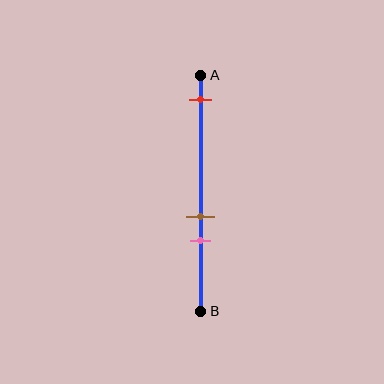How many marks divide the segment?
There are 3 marks dividing the segment.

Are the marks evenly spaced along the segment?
No, the marks are not evenly spaced.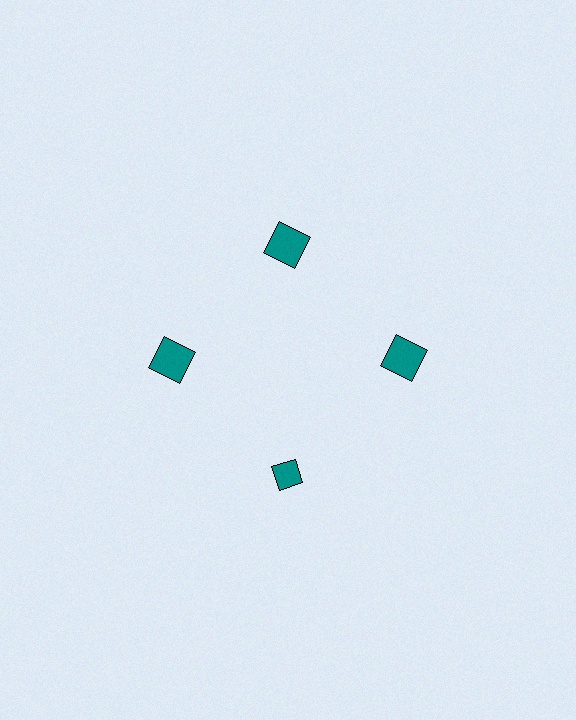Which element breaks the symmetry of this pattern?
The teal diamond at roughly the 6 o'clock position breaks the symmetry. All other shapes are teal squares.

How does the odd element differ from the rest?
It has a different shape: diamond instead of square.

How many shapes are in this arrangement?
There are 4 shapes arranged in a ring pattern.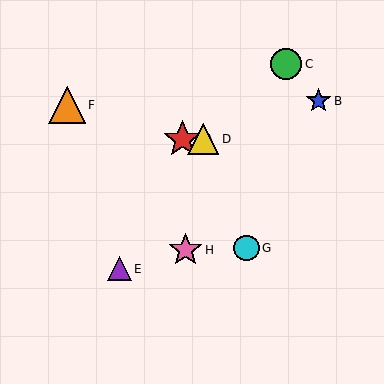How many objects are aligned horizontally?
2 objects (A, D) are aligned horizontally.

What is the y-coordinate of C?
Object C is at y≈64.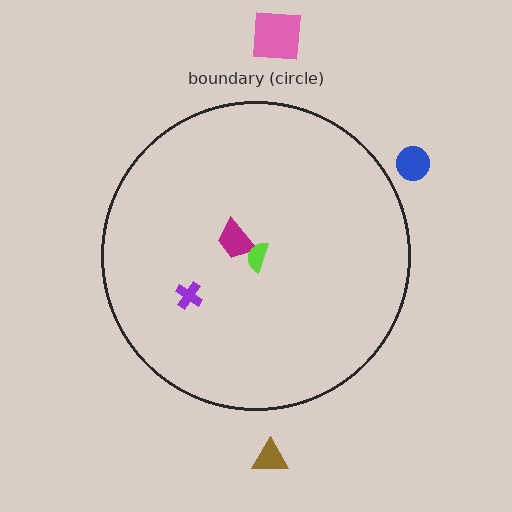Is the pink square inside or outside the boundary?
Outside.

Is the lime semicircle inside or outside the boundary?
Inside.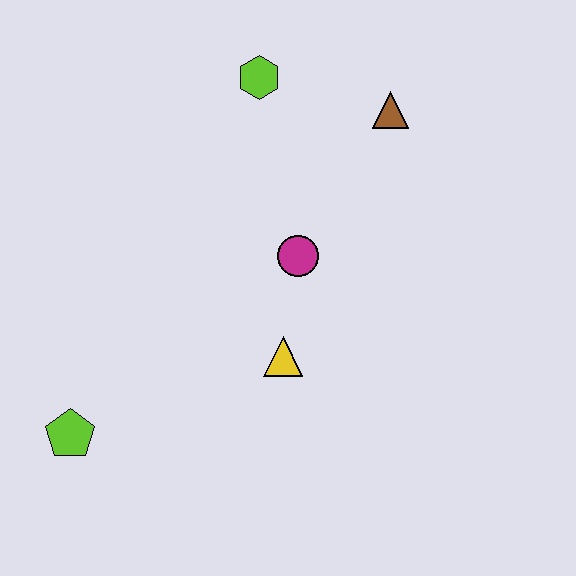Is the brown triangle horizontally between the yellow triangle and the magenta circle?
No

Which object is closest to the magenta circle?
The yellow triangle is closest to the magenta circle.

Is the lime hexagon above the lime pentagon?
Yes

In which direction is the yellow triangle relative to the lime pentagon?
The yellow triangle is to the right of the lime pentagon.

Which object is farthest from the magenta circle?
The lime pentagon is farthest from the magenta circle.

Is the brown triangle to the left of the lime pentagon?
No